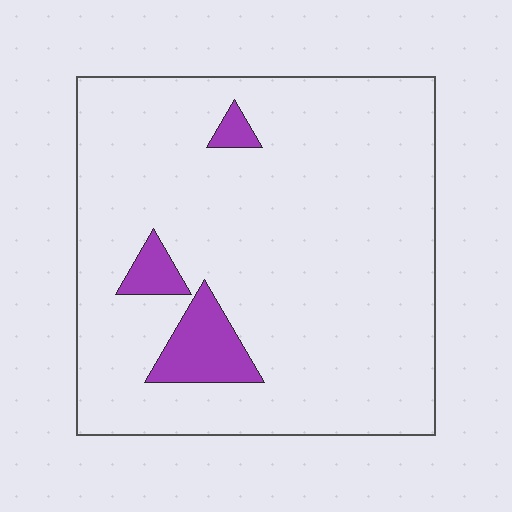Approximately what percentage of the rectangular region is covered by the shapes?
Approximately 10%.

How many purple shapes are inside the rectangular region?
3.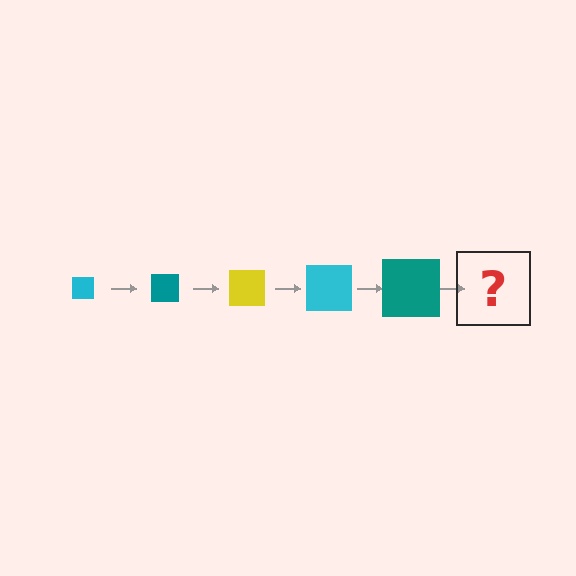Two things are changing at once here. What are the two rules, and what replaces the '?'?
The two rules are that the square grows larger each step and the color cycles through cyan, teal, and yellow. The '?' should be a yellow square, larger than the previous one.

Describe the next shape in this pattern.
It should be a yellow square, larger than the previous one.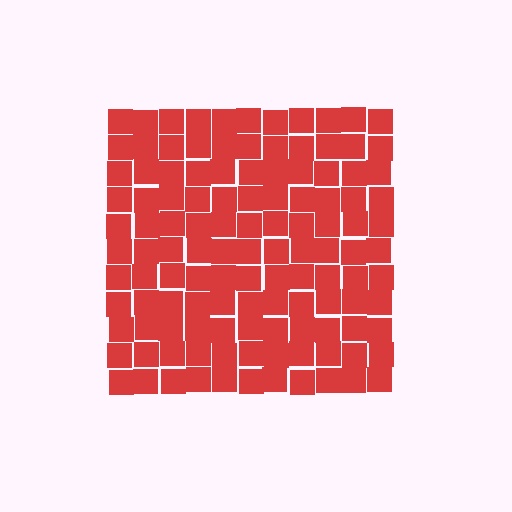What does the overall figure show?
The overall figure shows a square.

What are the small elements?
The small elements are squares.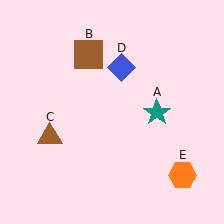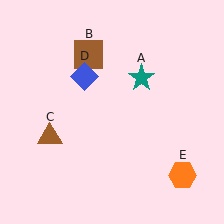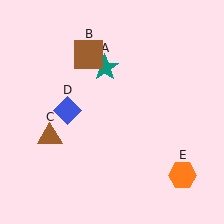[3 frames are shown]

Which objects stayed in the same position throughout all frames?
Brown square (object B) and brown triangle (object C) and orange hexagon (object E) remained stationary.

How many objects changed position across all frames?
2 objects changed position: teal star (object A), blue diamond (object D).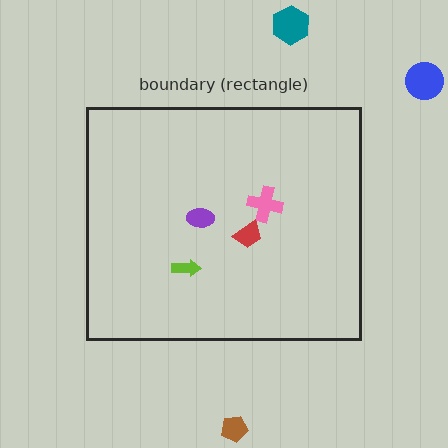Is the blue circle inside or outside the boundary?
Outside.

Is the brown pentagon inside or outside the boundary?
Outside.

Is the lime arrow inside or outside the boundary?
Inside.